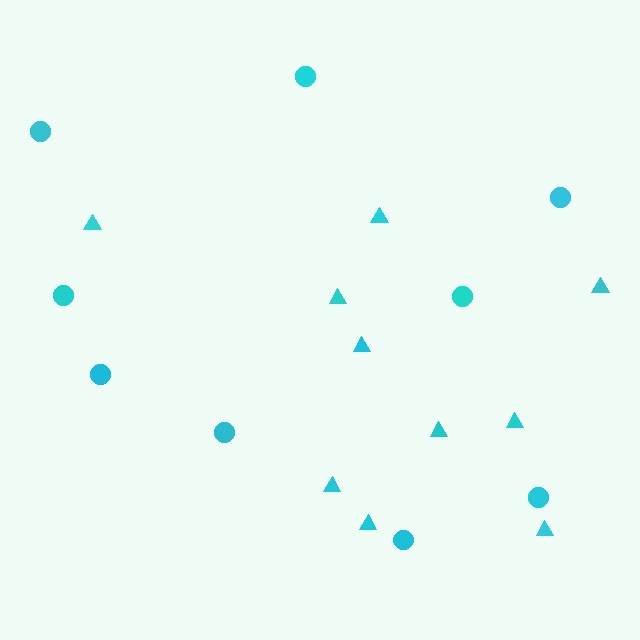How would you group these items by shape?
There are 2 groups: one group of triangles (10) and one group of circles (9).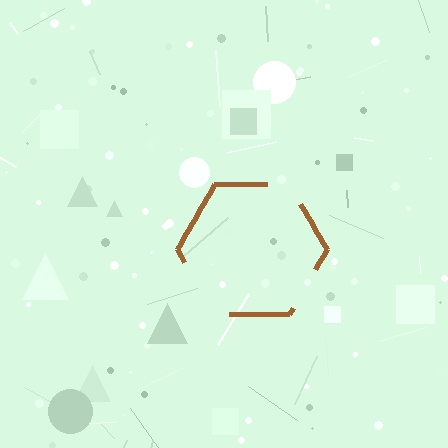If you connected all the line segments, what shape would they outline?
They would outline a hexagon.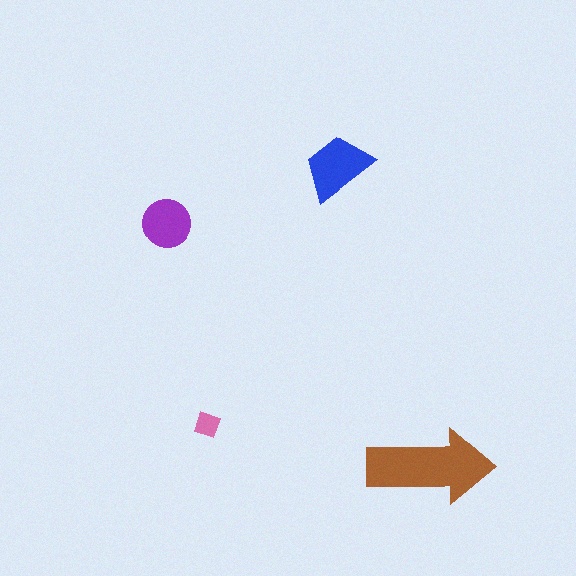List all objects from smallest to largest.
The pink diamond, the purple circle, the blue trapezoid, the brown arrow.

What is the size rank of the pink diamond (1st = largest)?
4th.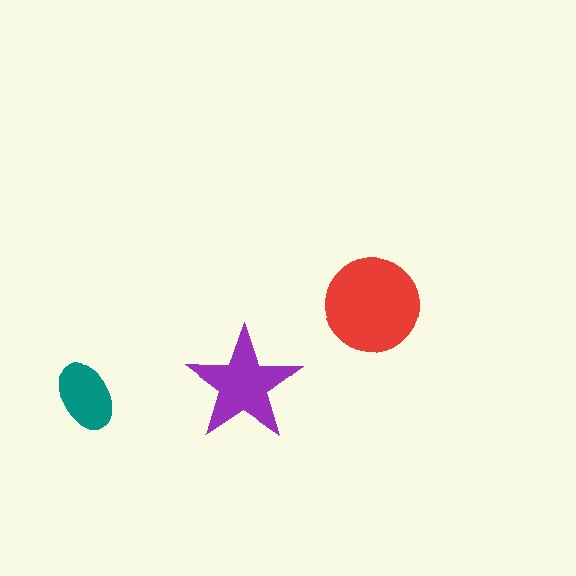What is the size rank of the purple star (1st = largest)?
2nd.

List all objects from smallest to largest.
The teal ellipse, the purple star, the red circle.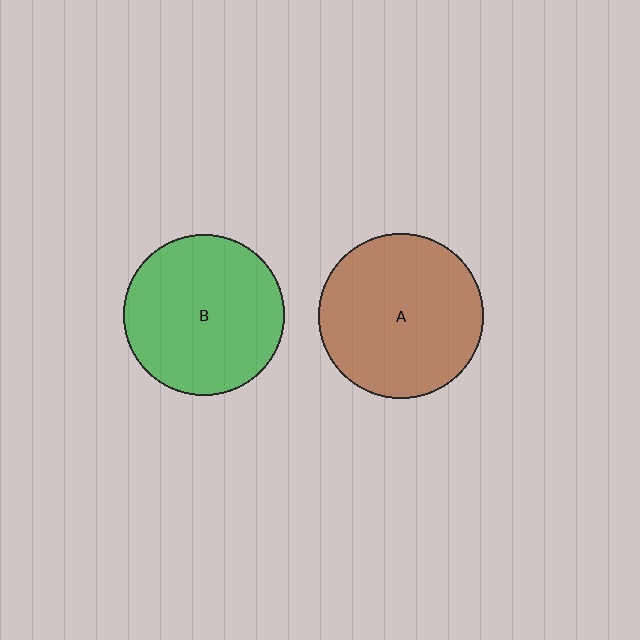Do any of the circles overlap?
No, none of the circles overlap.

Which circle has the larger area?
Circle A (brown).